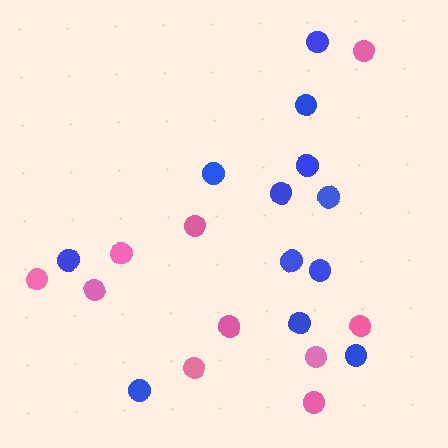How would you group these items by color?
There are 2 groups: one group of pink circles (10) and one group of blue circles (12).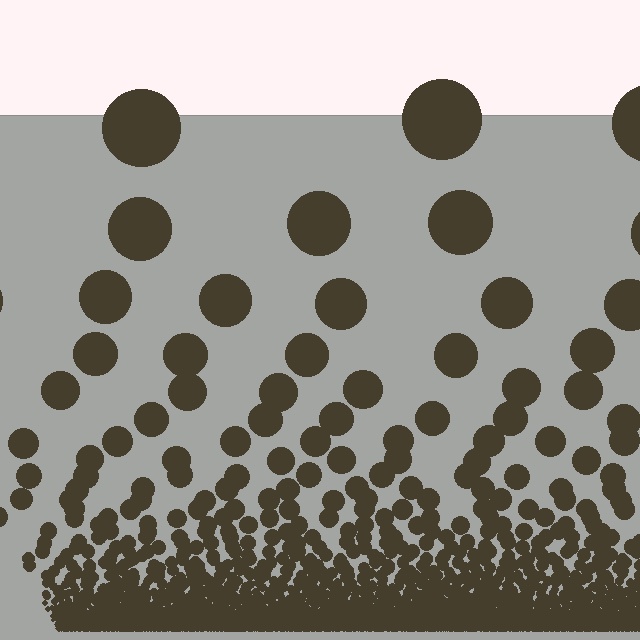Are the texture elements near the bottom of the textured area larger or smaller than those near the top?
Smaller. The gradient is inverted — elements near the bottom are smaller and denser.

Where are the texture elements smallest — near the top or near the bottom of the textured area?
Near the bottom.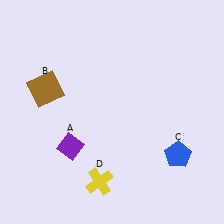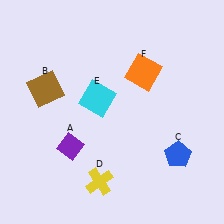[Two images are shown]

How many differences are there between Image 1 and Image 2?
There are 2 differences between the two images.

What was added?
A cyan square (E), an orange square (F) were added in Image 2.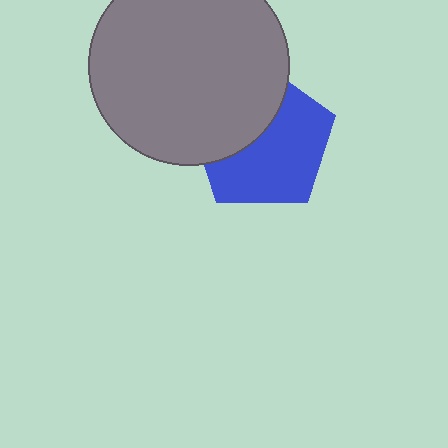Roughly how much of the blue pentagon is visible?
About half of it is visible (roughly 60%).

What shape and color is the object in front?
The object in front is a gray circle.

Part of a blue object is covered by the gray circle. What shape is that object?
It is a pentagon.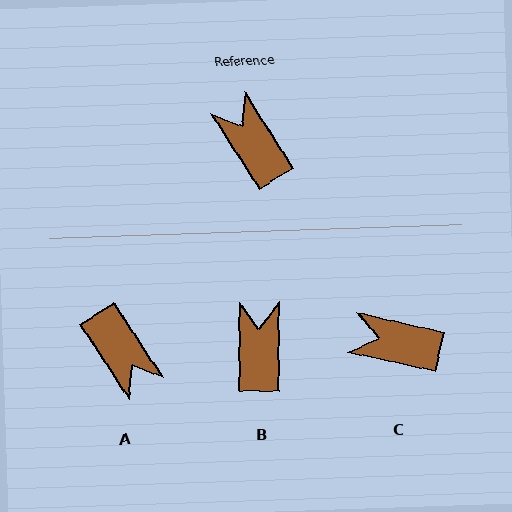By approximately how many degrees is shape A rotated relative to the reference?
Approximately 179 degrees clockwise.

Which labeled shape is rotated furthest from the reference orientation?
A, about 179 degrees away.